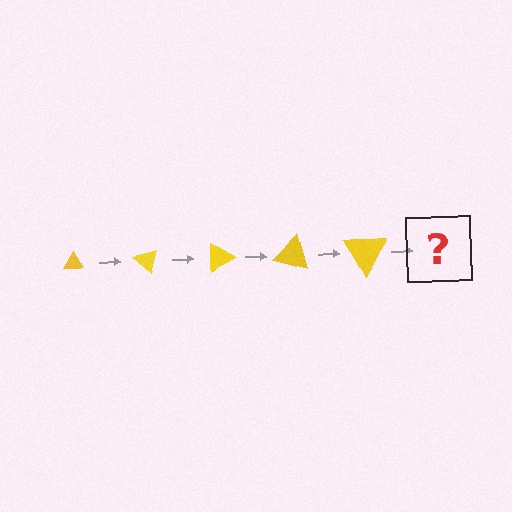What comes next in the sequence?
The next element should be a triangle, larger than the previous one and rotated 225 degrees from the start.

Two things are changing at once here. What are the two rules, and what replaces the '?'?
The two rules are that the triangle grows larger each step and it rotates 45 degrees each step. The '?' should be a triangle, larger than the previous one and rotated 225 degrees from the start.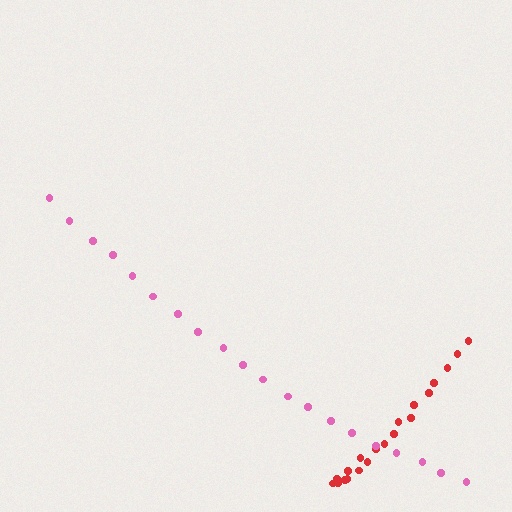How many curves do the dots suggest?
There are 2 distinct paths.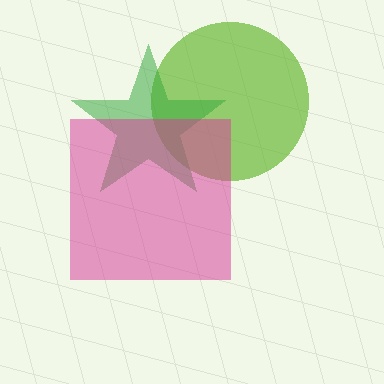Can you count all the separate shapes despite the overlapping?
Yes, there are 3 separate shapes.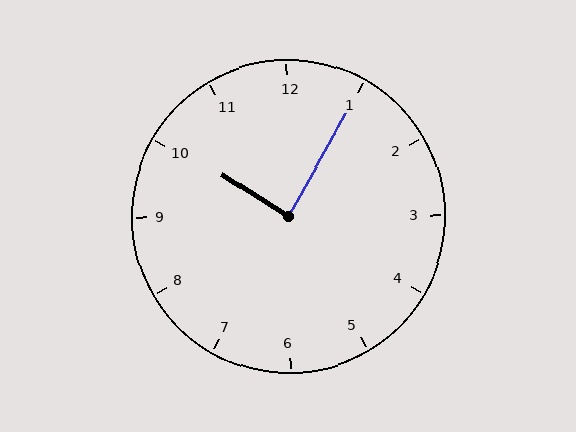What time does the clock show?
10:05.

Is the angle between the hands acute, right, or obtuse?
It is right.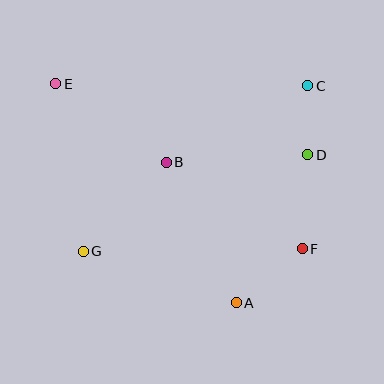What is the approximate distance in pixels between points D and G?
The distance between D and G is approximately 245 pixels.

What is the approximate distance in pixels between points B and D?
The distance between B and D is approximately 142 pixels.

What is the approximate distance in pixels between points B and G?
The distance between B and G is approximately 122 pixels.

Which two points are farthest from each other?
Points E and F are farthest from each other.